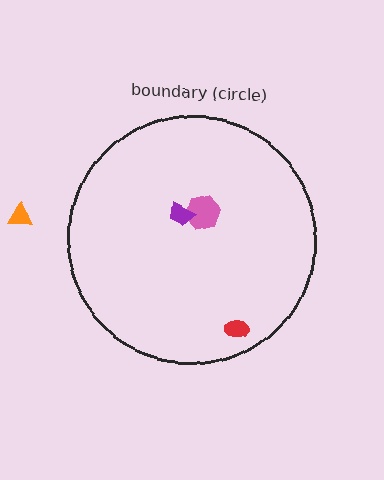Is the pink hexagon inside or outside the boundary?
Inside.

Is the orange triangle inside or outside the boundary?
Outside.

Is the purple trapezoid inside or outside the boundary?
Inside.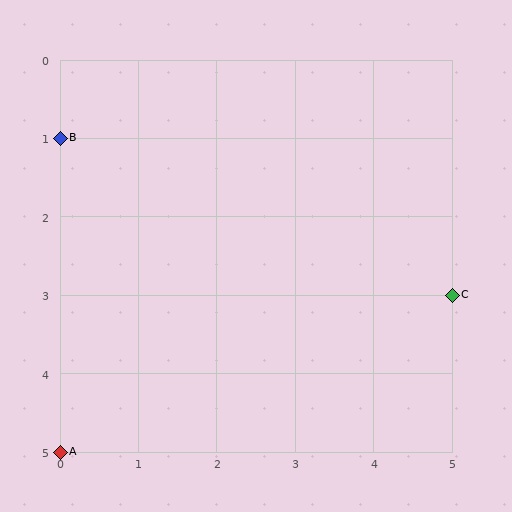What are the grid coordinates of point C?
Point C is at grid coordinates (5, 3).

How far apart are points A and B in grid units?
Points A and B are 4 rows apart.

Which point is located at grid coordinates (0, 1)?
Point B is at (0, 1).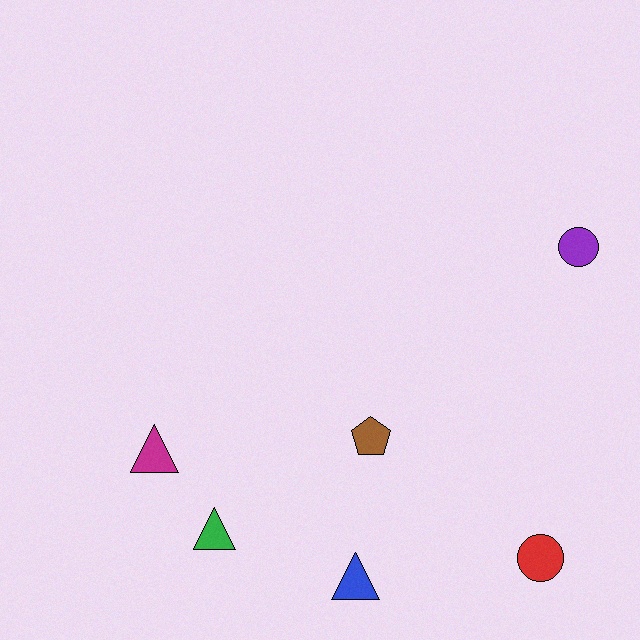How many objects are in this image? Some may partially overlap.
There are 6 objects.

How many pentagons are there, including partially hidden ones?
There is 1 pentagon.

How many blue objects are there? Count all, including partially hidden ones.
There is 1 blue object.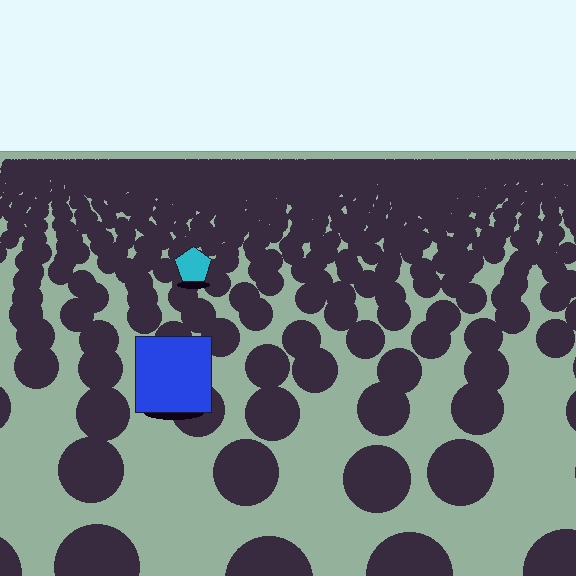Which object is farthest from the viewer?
The cyan pentagon is farthest from the viewer. It appears smaller and the ground texture around it is denser.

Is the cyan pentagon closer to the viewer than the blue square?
No. The blue square is closer — you can tell from the texture gradient: the ground texture is coarser near it.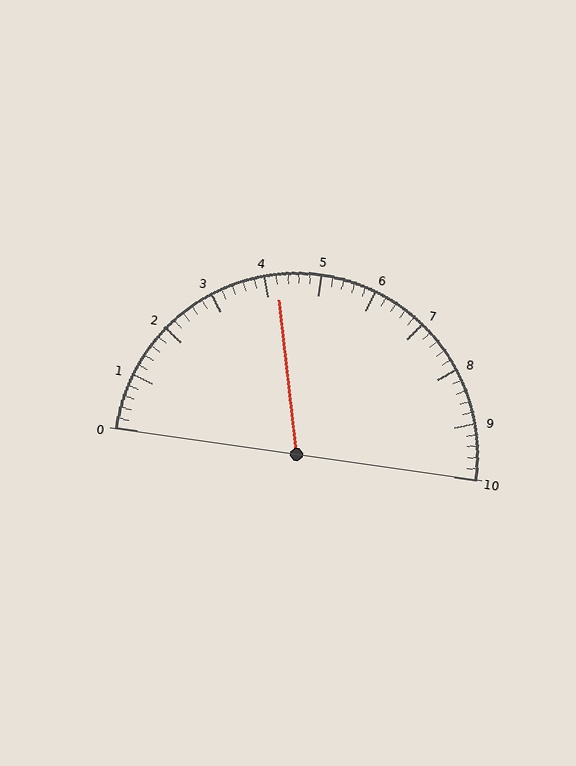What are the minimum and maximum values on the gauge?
The gauge ranges from 0 to 10.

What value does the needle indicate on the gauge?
The needle indicates approximately 4.2.